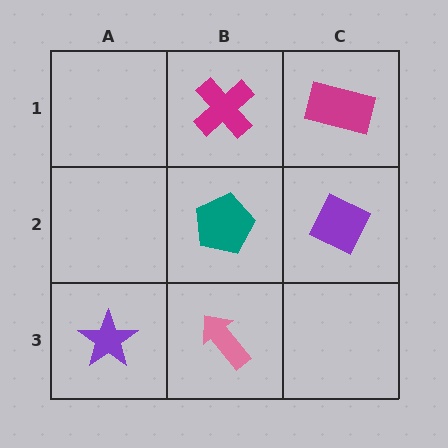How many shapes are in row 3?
2 shapes.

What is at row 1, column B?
A magenta cross.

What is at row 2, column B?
A teal pentagon.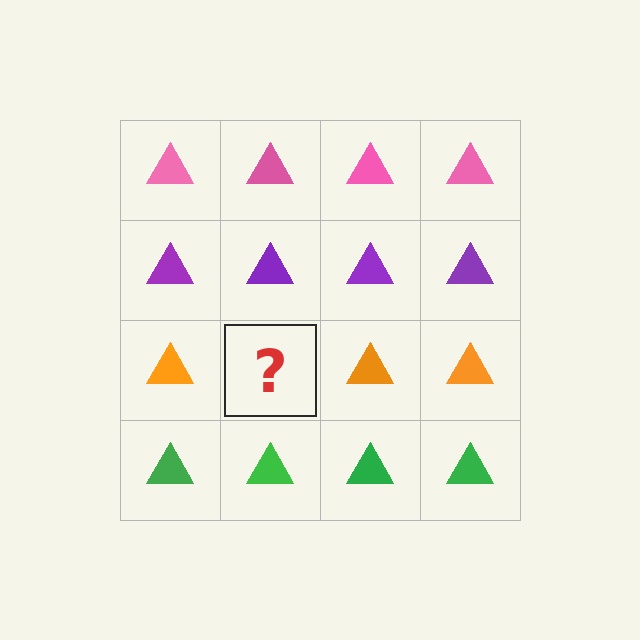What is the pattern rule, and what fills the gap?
The rule is that each row has a consistent color. The gap should be filled with an orange triangle.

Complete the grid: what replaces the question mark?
The question mark should be replaced with an orange triangle.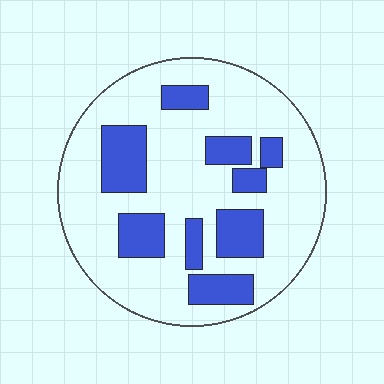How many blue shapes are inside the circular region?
9.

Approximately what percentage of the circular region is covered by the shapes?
Approximately 25%.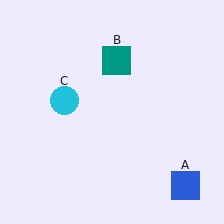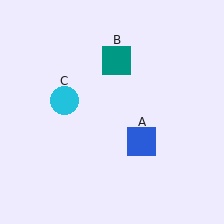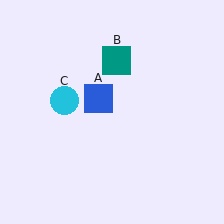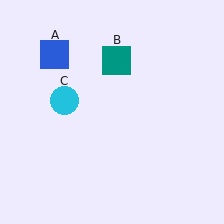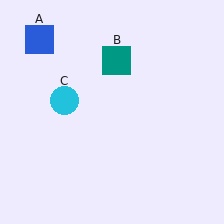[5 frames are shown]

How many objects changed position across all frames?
1 object changed position: blue square (object A).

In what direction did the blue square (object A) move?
The blue square (object A) moved up and to the left.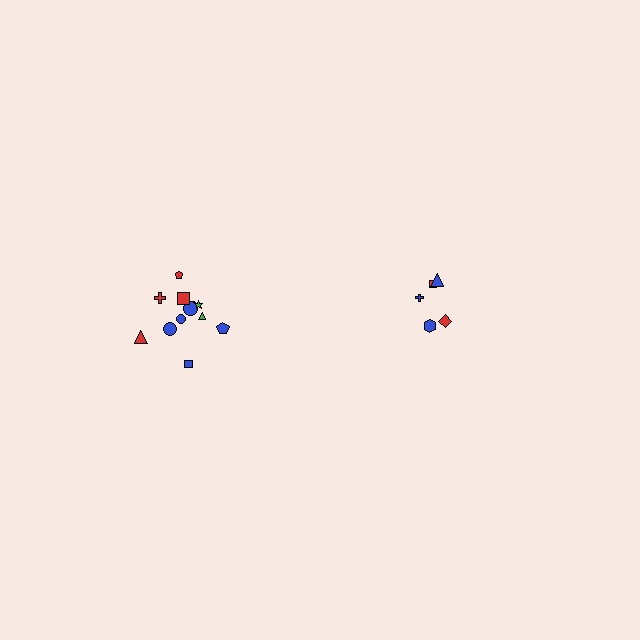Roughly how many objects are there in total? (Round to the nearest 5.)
Roughly 15 objects in total.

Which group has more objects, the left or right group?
The left group.